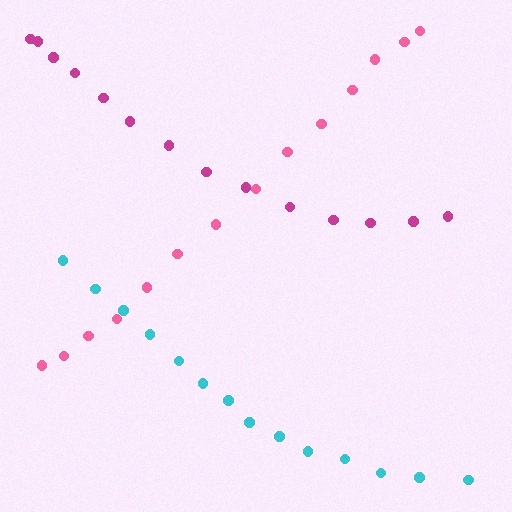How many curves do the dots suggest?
There are 3 distinct paths.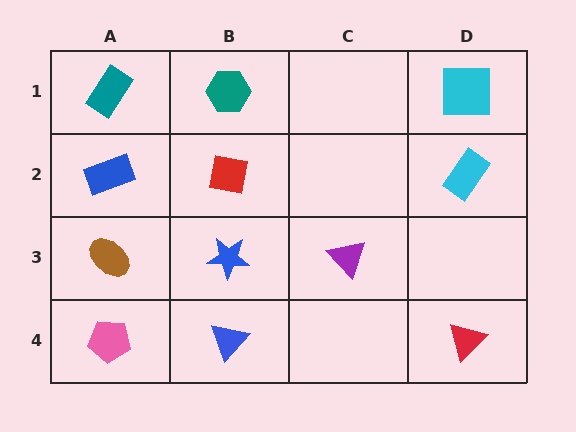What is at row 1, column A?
A teal rectangle.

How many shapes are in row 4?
3 shapes.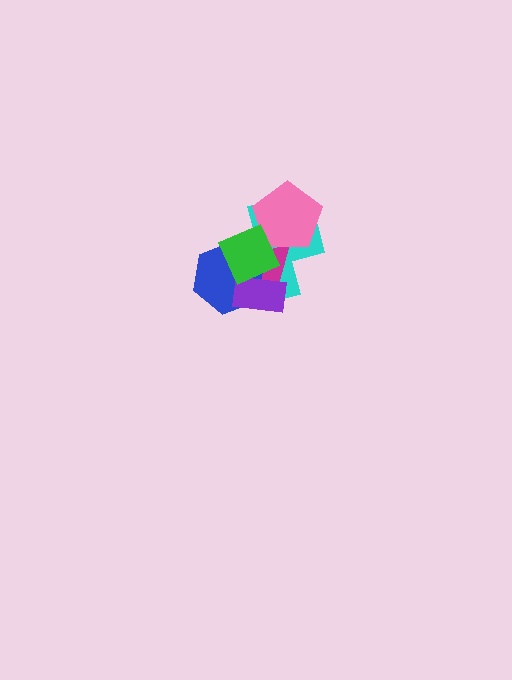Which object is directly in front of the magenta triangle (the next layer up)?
The pink pentagon is directly in front of the magenta triangle.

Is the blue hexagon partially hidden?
Yes, it is partially covered by another shape.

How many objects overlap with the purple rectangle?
4 objects overlap with the purple rectangle.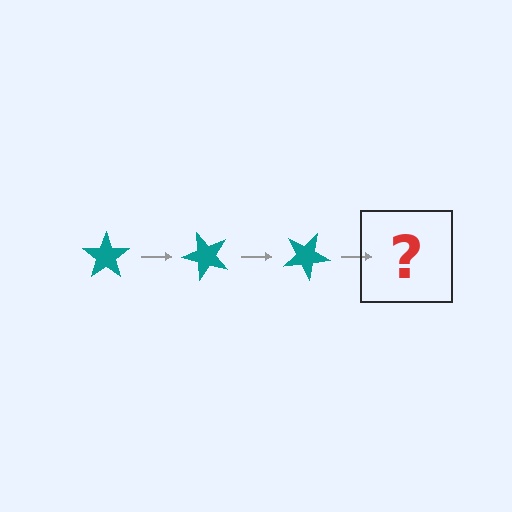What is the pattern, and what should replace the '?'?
The pattern is that the star rotates 50 degrees each step. The '?' should be a teal star rotated 150 degrees.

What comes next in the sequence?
The next element should be a teal star rotated 150 degrees.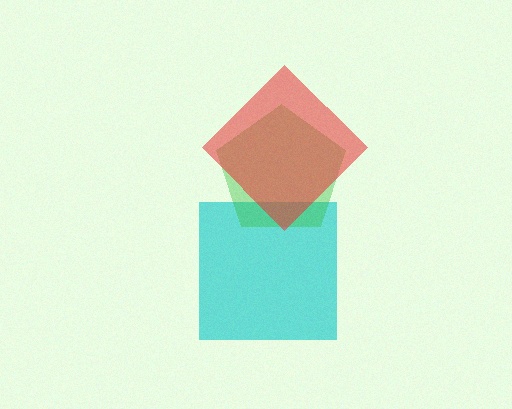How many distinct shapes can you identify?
There are 3 distinct shapes: a cyan square, a green pentagon, a red diamond.